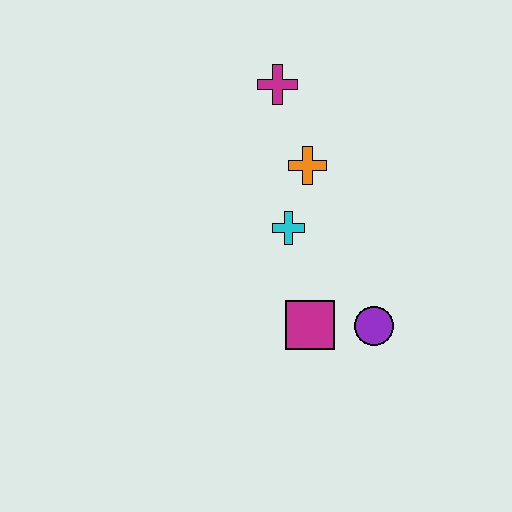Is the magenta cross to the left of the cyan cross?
Yes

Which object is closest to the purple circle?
The magenta square is closest to the purple circle.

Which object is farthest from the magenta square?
The magenta cross is farthest from the magenta square.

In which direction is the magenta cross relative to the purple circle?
The magenta cross is above the purple circle.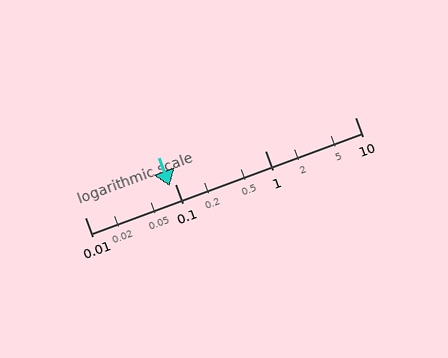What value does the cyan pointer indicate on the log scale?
The pointer indicates approximately 0.087.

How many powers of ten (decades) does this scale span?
The scale spans 3 decades, from 0.01 to 10.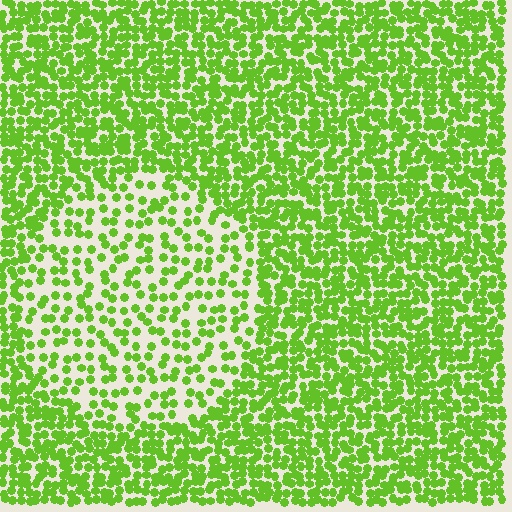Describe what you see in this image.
The image contains small lime elements arranged at two different densities. A circle-shaped region is visible where the elements are less densely packed than the surrounding area.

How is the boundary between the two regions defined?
The boundary is defined by a change in element density (approximately 2.1x ratio). All elements are the same color, size, and shape.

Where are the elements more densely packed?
The elements are more densely packed outside the circle boundary.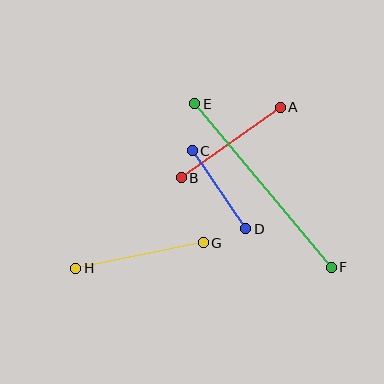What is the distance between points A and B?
The distance is approximately 121 pixels.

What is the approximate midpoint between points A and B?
The midpoint is at approximately (231, 142) pixels.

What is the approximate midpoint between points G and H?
The midpoint is at approximately (140, 255) pixels.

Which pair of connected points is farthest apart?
Points E and F are farthest apart.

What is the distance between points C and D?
The distance is approximately 95 pixels.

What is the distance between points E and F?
The distance is approximately 213 pixels.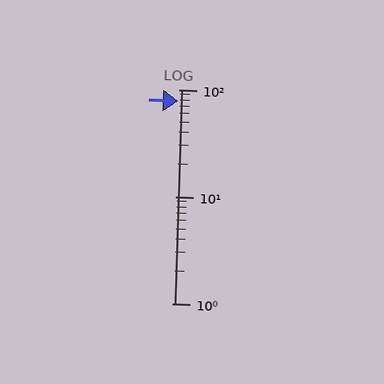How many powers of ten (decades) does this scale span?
The scale spans 2 decades, from 1 to 100.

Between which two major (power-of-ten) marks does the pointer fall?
The pointer is between 10 and 100.